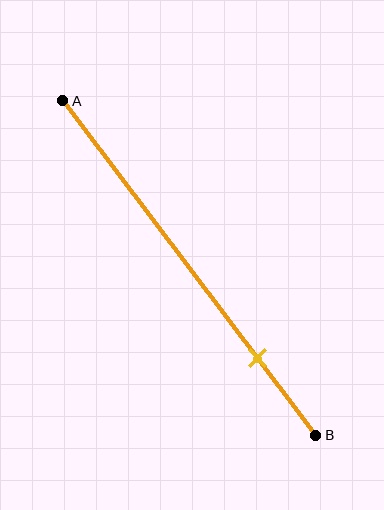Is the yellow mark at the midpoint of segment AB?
No, the mark is at about 75% from A, not at the 50% midpoint.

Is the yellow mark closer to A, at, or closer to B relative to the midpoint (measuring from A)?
The yellow mark is closer to point B than the midpoint of segment AB.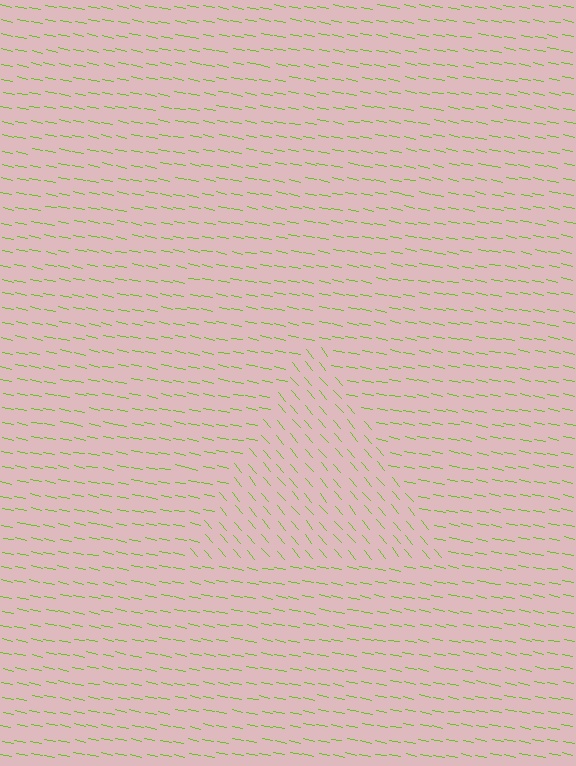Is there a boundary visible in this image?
Yes, there is a texture boundary formed by a change in line orientation.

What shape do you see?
I see a triangle.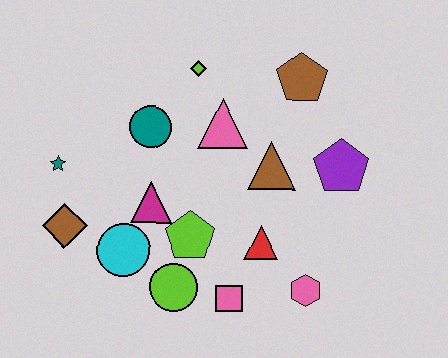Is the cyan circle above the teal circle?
No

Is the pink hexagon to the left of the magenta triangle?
No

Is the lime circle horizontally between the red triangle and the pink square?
No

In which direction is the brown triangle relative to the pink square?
The brown triangle is above the pink square.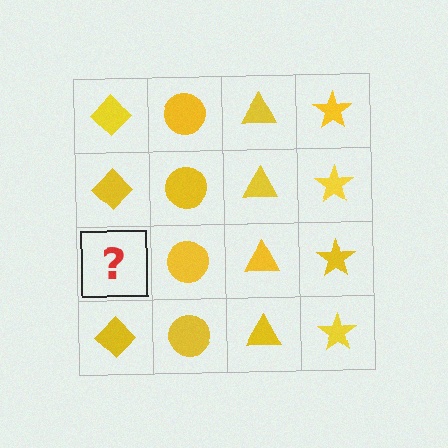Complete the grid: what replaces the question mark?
The question mark should be replaced with a yellow diamond.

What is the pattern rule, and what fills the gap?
The rule is that each column has a consistent shape. The gap should be filled with a yellow diamond.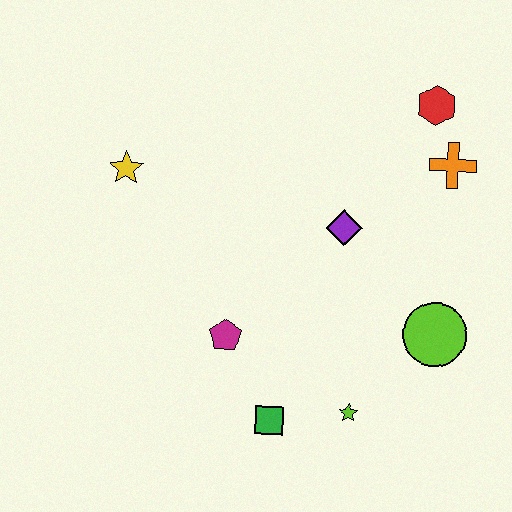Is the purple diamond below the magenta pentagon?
No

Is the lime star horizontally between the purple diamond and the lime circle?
Yes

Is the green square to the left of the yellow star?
No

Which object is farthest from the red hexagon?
The green square is farthest from the red hexagon.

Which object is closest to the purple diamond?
The orange cross is closest to the purple diamond.